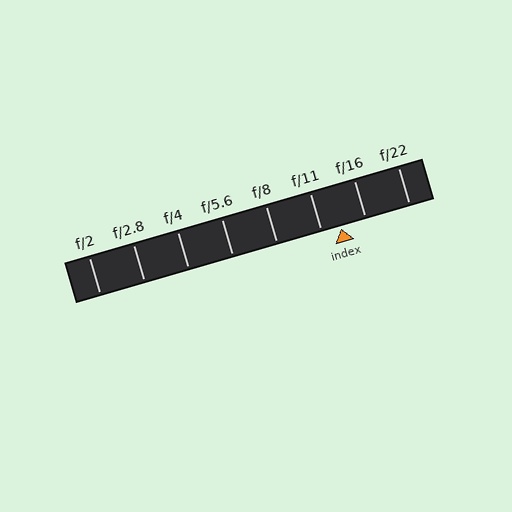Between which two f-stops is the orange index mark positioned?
The index mark is between f/11 and f/16.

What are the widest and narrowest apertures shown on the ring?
The widest aperture shown is f/2 and the narrowest is f/22.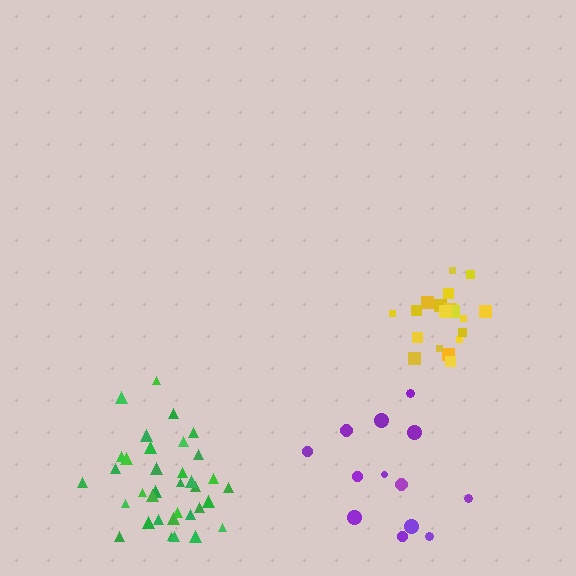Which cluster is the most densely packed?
Yellow.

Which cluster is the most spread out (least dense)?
Purple.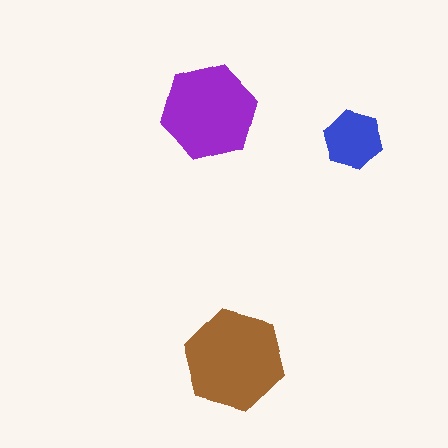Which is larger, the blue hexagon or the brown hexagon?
The brown one.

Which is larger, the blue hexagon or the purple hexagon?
The purple one.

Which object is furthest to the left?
The purple hexagon is leftmost.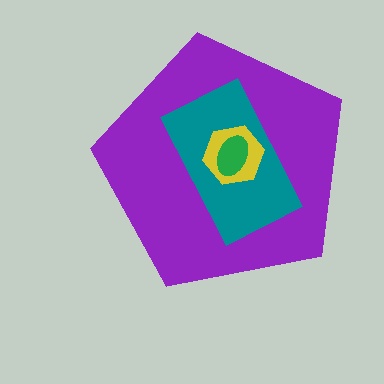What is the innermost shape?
The green ellipse.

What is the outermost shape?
The purple pentagon.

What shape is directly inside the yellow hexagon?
The green ellipse.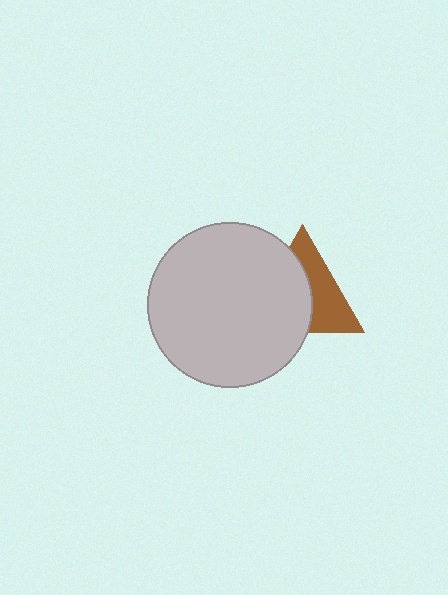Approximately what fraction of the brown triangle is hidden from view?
Roughly 54% of the brown triangle is hidden behind the light gray circle.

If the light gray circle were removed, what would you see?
You would see the complete brown triangle.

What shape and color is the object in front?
The object in front is a light gray circle.